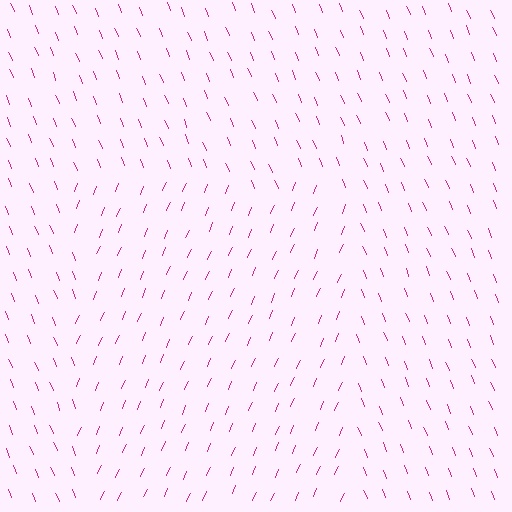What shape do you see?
I see a rectangle.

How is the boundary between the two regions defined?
The boundary is defined purely by a change in line orientation (approximately 45 degrees difference). All lines are the same color and thickness.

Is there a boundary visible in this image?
Yes, there is a texture boundary formed by a change in line orientation.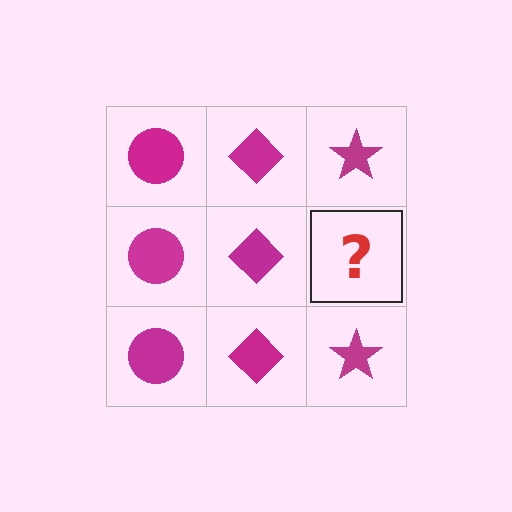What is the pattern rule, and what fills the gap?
The rule is that each column has a consistent shape. The gap should be filled with a magenta star.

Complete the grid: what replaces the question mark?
The question mark should be replaced with a magenta star.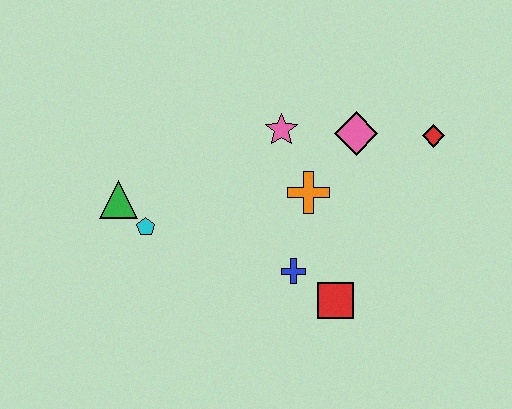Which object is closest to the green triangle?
The cyan pentagon is closest to the green triangle.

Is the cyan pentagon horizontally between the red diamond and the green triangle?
Yes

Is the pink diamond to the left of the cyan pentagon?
No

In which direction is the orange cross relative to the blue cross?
The orange cross is above the blue cross.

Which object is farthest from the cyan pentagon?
The red diamond is farthest from the cyan pentagon.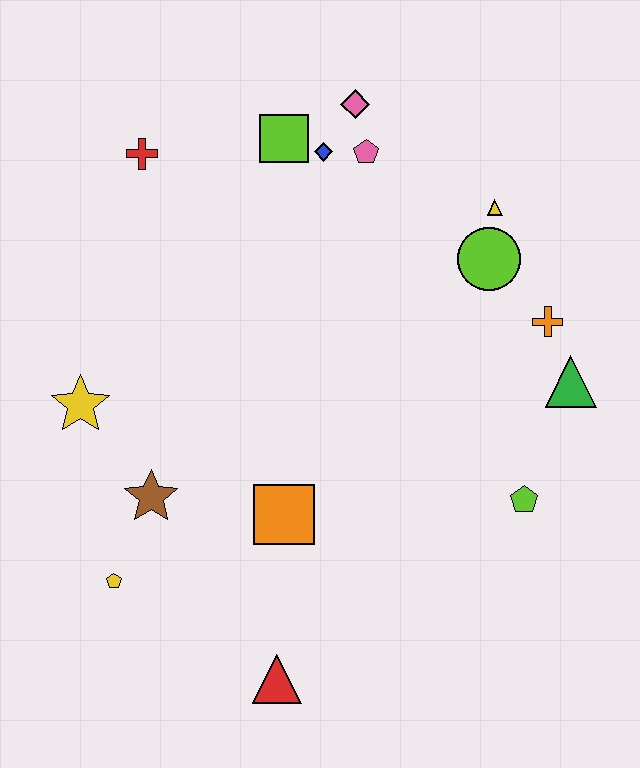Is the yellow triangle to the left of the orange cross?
Yes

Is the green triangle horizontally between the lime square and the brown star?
No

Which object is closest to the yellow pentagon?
The brown star is closest to the yellow pentagon.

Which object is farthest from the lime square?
The red triangle is farthest from the lime square.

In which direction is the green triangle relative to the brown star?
The green triangle is to the right of the brown star.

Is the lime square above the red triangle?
Yes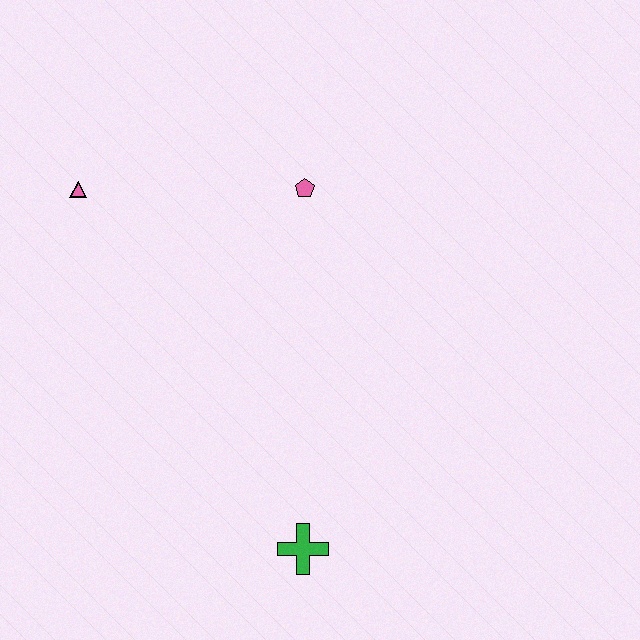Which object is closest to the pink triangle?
The pink pentagon is closest to the pink triangle.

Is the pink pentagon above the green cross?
Yes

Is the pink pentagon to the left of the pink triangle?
No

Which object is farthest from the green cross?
The pink triangle is farthest from the green cross.